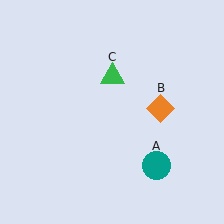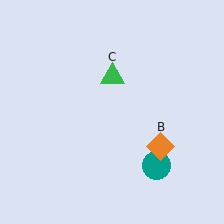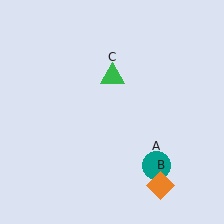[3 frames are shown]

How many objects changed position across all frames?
1 object changed position: orange diamond (object B).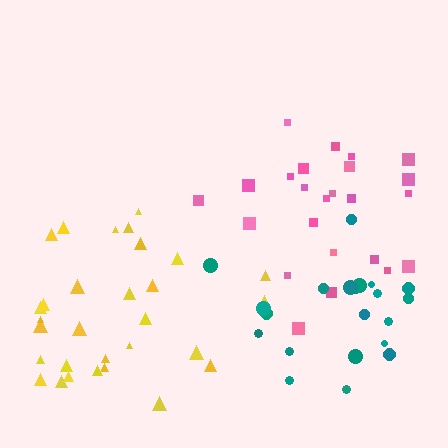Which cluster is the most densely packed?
Pink.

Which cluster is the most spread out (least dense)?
Teal.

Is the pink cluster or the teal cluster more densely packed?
Pink.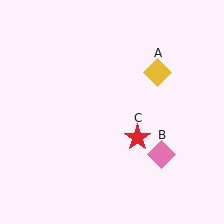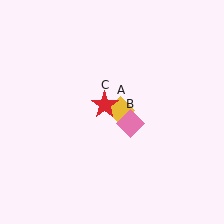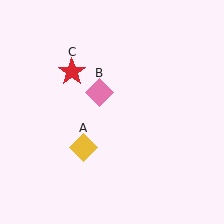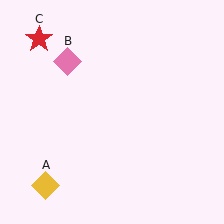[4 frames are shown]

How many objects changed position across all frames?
3 objects changed position: yellow diamond (object A), pink diamond (object B), red star (object C).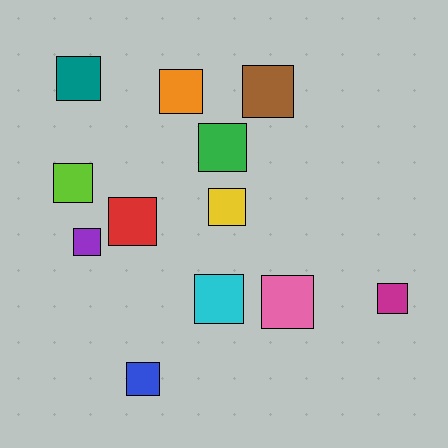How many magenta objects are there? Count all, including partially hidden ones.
There is 1 magenta object.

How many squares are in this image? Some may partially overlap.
There are 12 squares.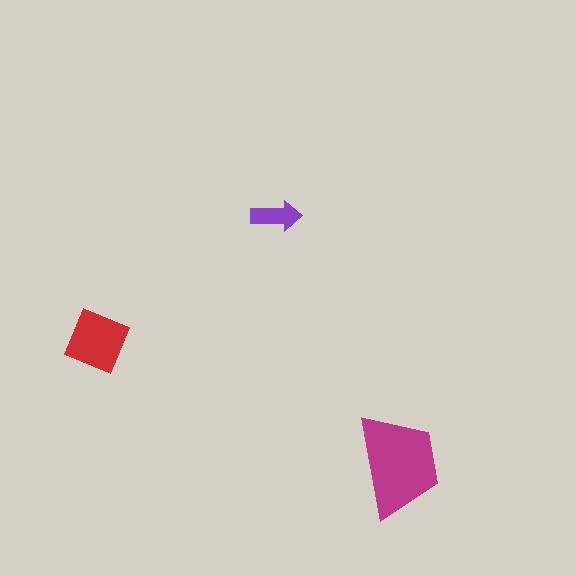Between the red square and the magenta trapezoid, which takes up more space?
The magenta trapezoid.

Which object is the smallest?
The purple arrow.